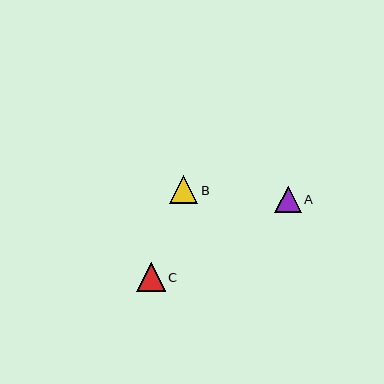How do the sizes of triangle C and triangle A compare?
Triangle C and triangle A are approximately the same size.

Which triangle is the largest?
Triangle C is the largest with a size of approximately 29 pixels.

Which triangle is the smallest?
Triangle A is the smallest with a size of approximately 26 pixels.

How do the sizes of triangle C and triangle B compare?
Triangle C and triangle B are approximately the same size.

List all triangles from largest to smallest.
From largest to smallest: C, B, A.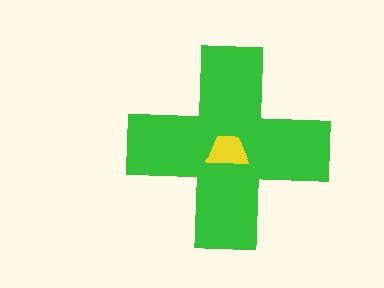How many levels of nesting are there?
2.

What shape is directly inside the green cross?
The yellow trapezoid.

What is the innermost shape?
The yellow trapezoid.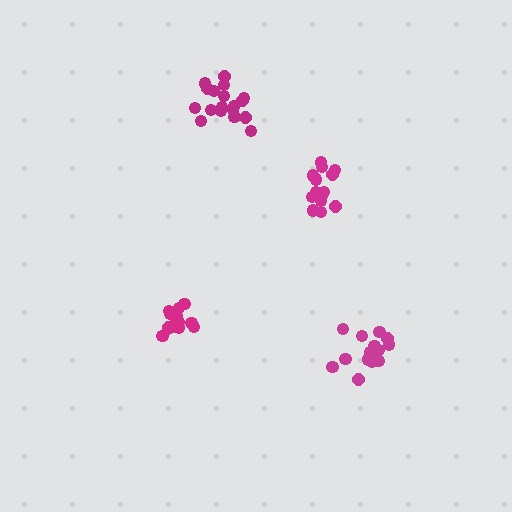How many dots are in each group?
Group 1: 14 dots, Group 2: 15 dots, Group 3: 16 dots, Group 4: 18 dots (63 total).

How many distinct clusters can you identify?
There are 4 distinct clusters.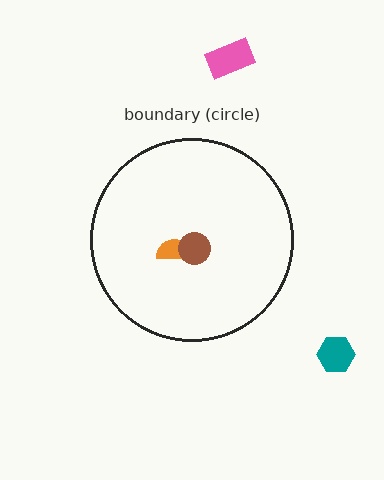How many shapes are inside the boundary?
2 inside, 2 outside.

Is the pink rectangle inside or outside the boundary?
Outside.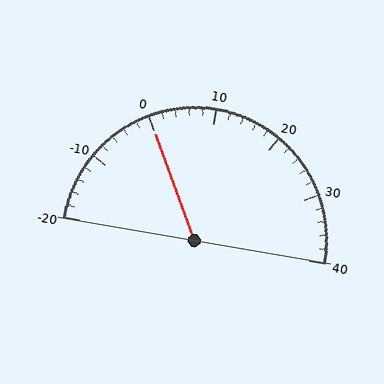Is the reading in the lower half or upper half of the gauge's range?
The reading is in the lower half of the range (-20 to 40).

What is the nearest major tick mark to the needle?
The nearest major tick mark is 0.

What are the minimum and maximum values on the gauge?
The gauge ranges from -20 to 40.